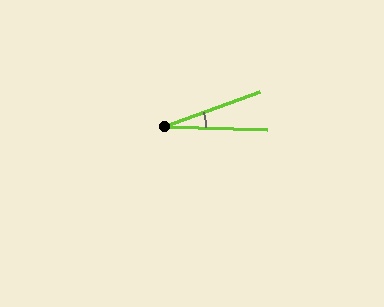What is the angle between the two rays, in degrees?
Approximately 22 degrees.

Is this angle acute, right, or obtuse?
It is acute.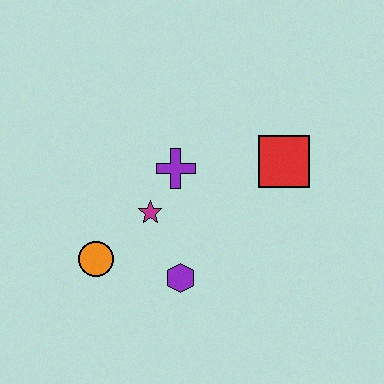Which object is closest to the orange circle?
The magenta star is closest to the orange circle.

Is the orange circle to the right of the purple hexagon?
No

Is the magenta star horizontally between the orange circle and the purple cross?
Yes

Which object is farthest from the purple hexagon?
The red square is farthest from the purple hexagon.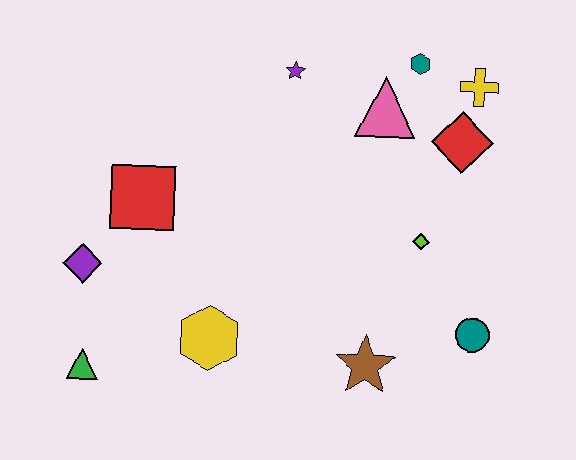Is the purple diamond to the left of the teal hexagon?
Yes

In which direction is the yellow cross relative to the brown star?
The yellow cross is above the brown star.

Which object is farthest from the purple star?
The green triangle is farthest from the purple star.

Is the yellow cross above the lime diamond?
Yes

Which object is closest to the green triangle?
The purple diamond is closest to the green triangle.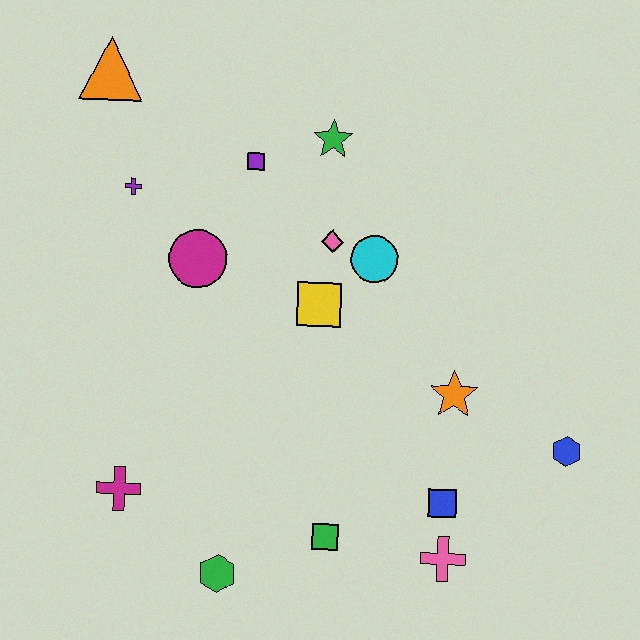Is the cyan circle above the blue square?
Yes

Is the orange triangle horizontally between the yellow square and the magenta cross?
No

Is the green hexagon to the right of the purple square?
No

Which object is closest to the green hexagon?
The green square is closest to the green hexagon.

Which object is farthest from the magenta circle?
The blue hexagon is farthest from the magenta circle.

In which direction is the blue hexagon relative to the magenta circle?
The blue hexagon is to the right of the magenta circle.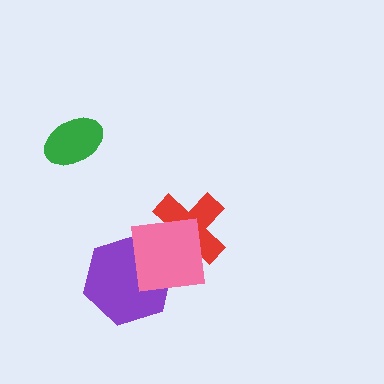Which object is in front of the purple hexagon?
The pink square is in front of the purple hexagon.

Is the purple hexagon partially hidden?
Yes, it is partially covered by another shape.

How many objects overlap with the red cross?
1 object overlaps with the red cross.